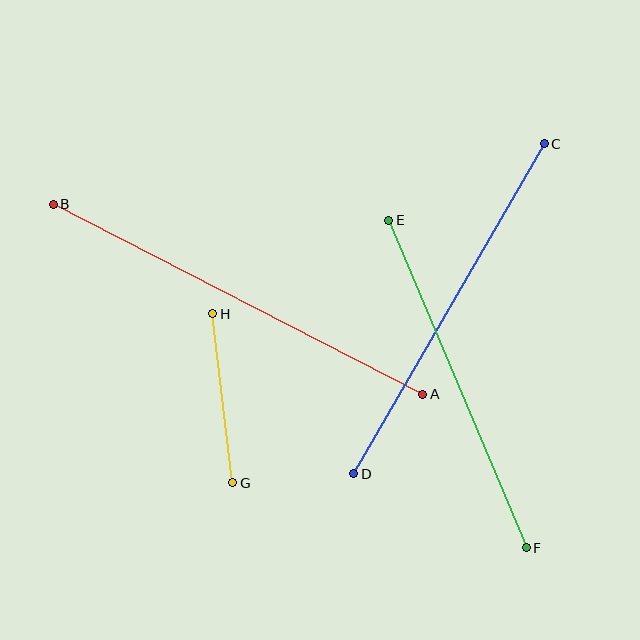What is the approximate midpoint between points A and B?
The midpoint is at approximately (238, 299) pixels.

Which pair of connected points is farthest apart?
Points A and B are farthest apart.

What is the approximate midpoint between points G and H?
The midpoint is at approximately (223, 398) pixels.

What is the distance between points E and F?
The distance is approximately 356 pixels.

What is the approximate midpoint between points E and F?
The midpoint is at approximately (457, 384) pixels.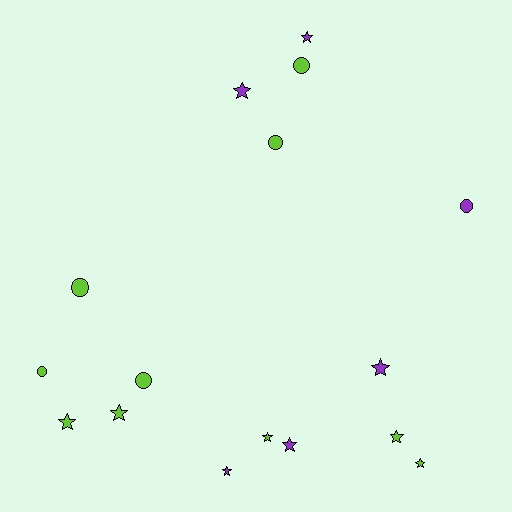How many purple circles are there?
There is 1 purple circle.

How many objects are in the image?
There are 16 objects.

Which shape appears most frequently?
Star, with 10 objects.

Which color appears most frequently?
Lime, with 10 objects.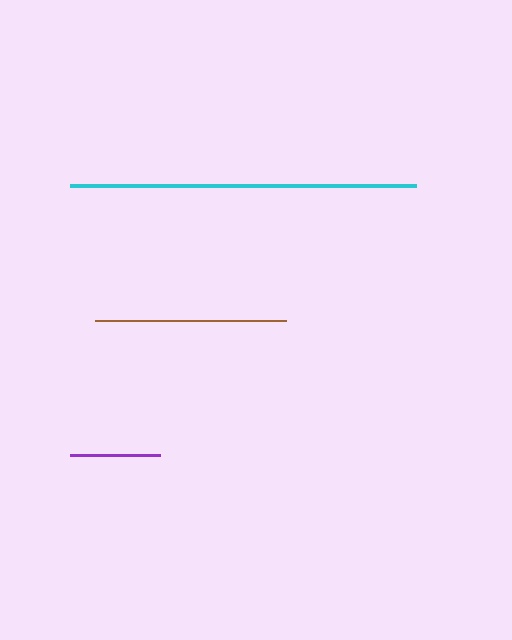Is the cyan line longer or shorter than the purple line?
The cyan line is longer than the purple line.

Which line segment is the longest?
The cyan line is the longest at approximately 346 pixels.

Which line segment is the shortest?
The purple line is the shortest at approximately 90 pixels.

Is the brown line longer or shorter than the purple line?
The brown line is longer than the purple line.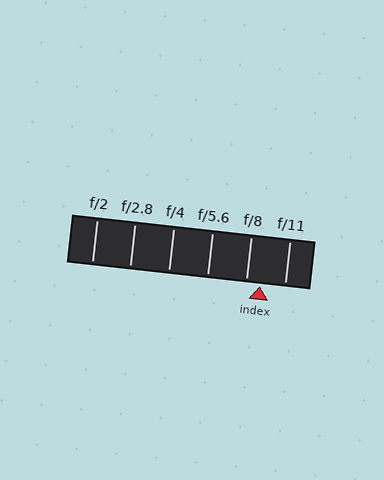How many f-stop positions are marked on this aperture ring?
There are 6 f-stop positions marked.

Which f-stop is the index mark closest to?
The index mark is closest to f/8.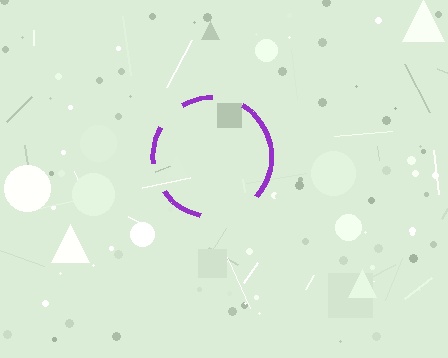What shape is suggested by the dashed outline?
The dashed outline suggests a circle.